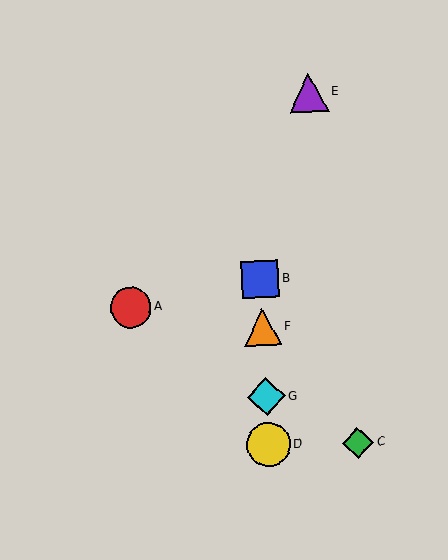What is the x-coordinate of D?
Object D is at x≈268.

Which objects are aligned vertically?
Objects B, D, F, G are aligned vertically.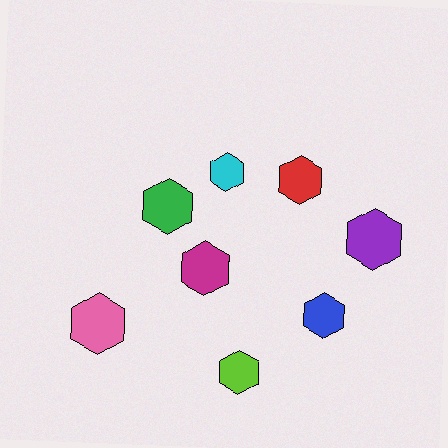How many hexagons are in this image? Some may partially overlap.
There are 8 hexagons.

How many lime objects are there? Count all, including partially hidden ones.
There is 1 lime object.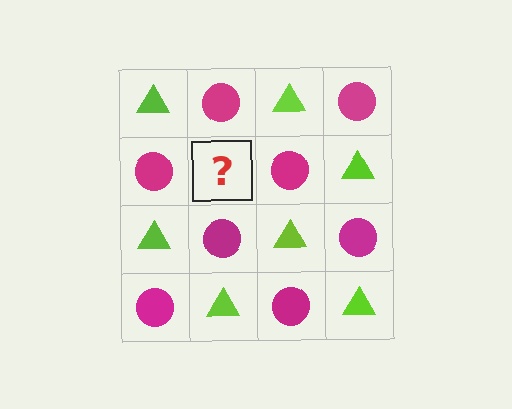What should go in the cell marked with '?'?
The missing cell should contain a lime triangle.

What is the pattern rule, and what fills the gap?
The rule is that it alternates lime triangle and magenta circle in a checkerboard pattern. The gap should be filled with a lime triangle.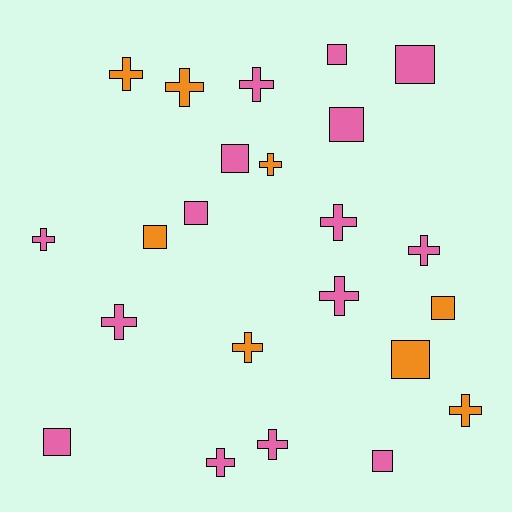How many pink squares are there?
There are 7 pink squares.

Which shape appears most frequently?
Cross, with 13 objects.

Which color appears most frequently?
Pink, with 15 objects.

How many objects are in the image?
There are 23 objects.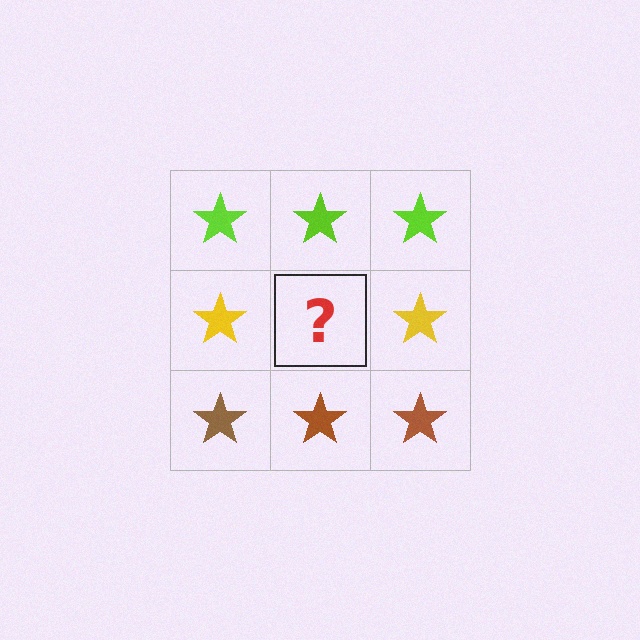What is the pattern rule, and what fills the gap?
The rule is that each row has a consistent color. The gap should be filled with a yellow star.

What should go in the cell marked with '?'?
The missing cell should contain a yellow star.